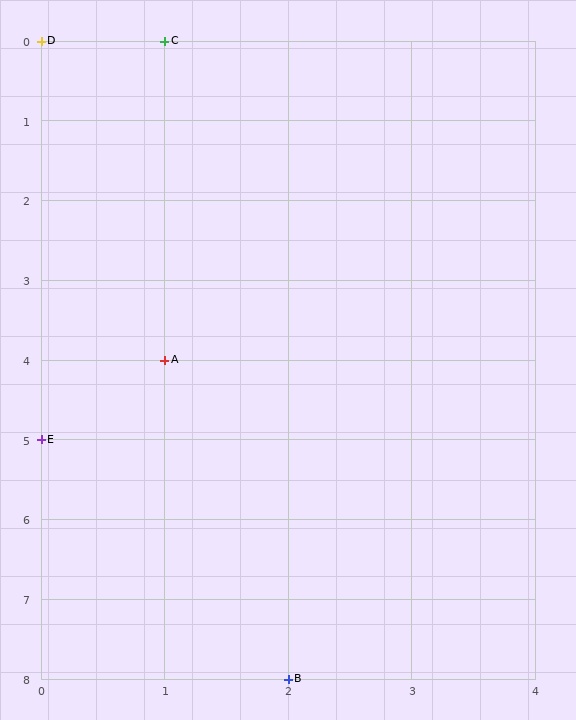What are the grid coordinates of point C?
Point C is at grid coordinates (1, 0).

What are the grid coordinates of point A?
Point A is at grid coordinates (1, 4).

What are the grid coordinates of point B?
Point B is at grid coordinates (2, 8).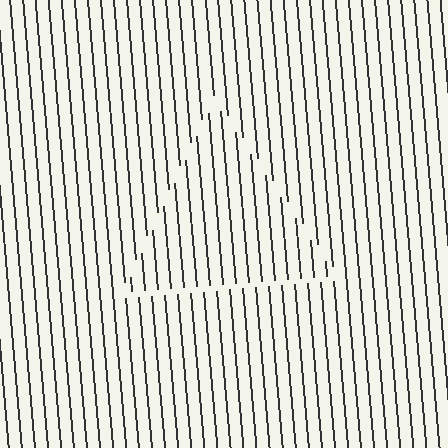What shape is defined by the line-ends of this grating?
An illusory triangle. The interior of the shape contains the same grating, shifted by half a period — the contour is defined by the phase discontinuity where line-ends from the inner and outer gratings abut.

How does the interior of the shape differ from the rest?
The interior of the shape contains the same grating, shifted by half a period — the contour is defined by the phase discontinuity where line-ends from the inner and outer gratings abut.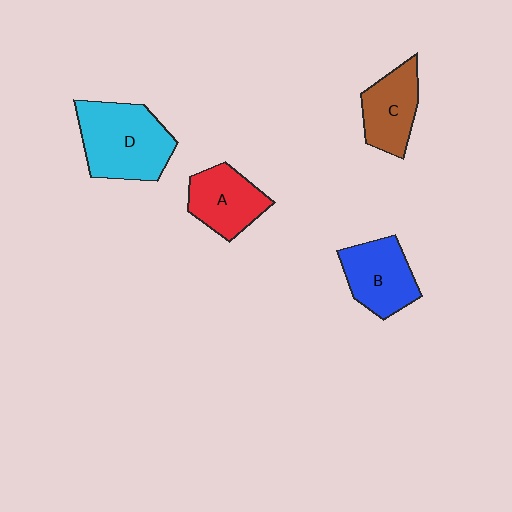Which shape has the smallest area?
Shape C (brown).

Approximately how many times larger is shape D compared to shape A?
Approximately 1.5 times.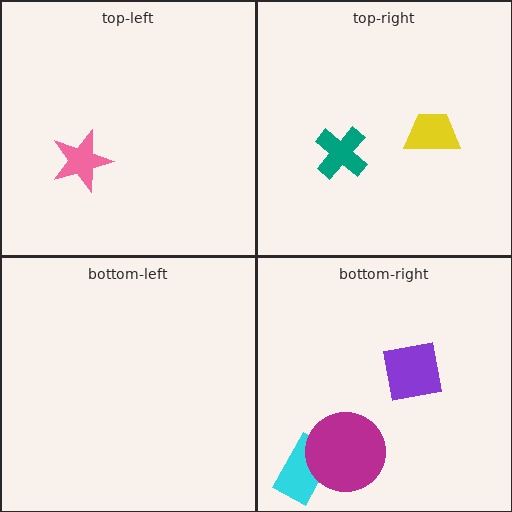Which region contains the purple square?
The bottom-right region.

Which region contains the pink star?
The top-left region.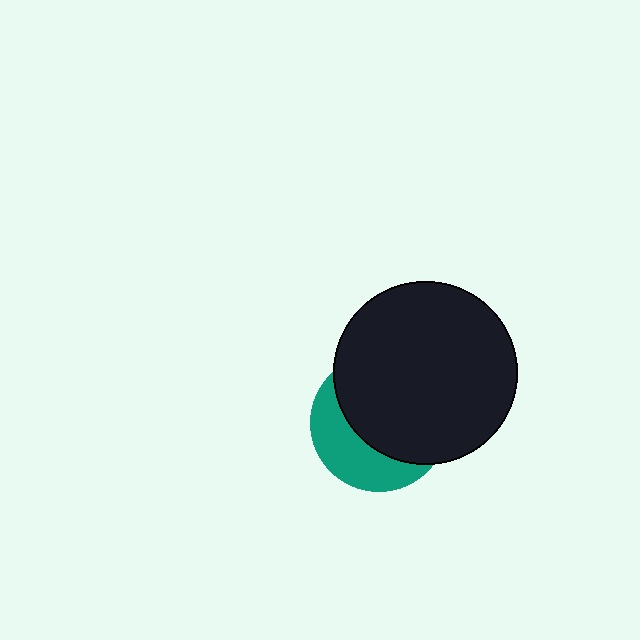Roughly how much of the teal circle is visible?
A small part of it is visible (roughly 37%).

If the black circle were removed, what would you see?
You would see the complete teal circle.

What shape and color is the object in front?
The object in front is a black circle.